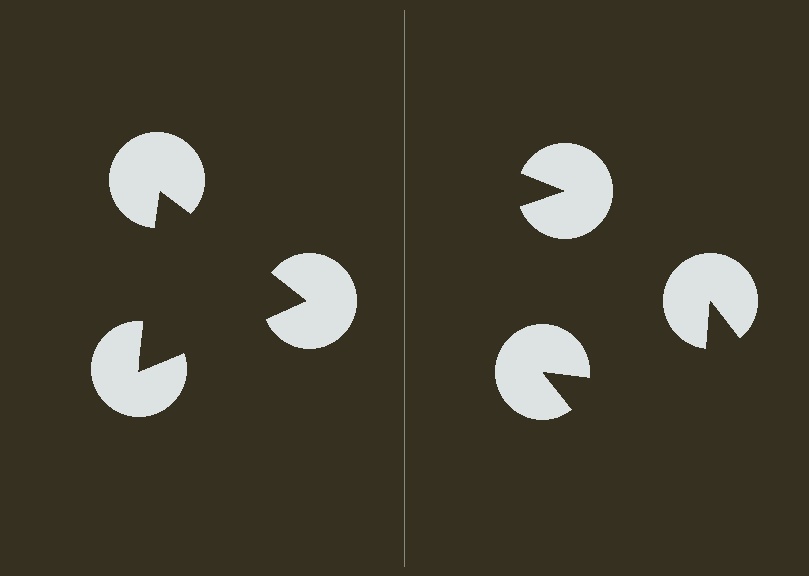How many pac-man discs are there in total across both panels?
6 — 3 on each side.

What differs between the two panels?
The pac-man discs are positioned identically on both sides; only the wedge orientations differ. On the left they align to a triangle; on the right they are misaligned.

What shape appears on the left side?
An illusory triangle.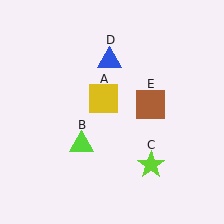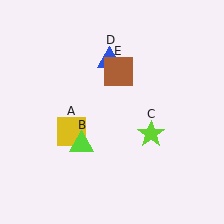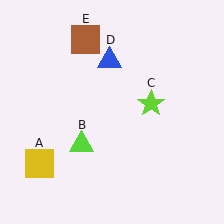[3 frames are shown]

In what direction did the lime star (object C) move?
The lime star (object C) moved up.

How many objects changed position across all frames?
3 objects changed position: yellow square (object A), lime star (object C), brown square (object E).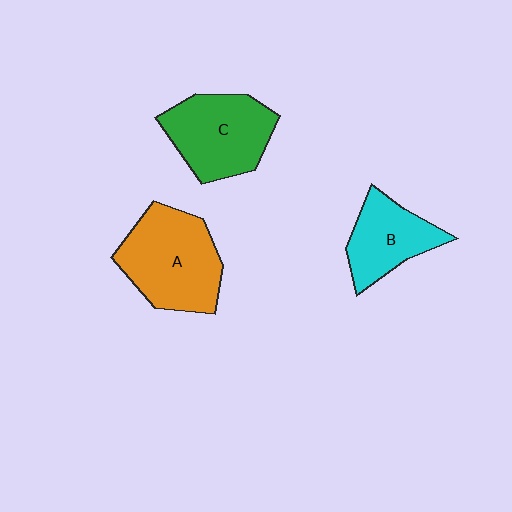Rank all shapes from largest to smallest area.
From largest to smallest: A (orange), C (green), B (cyan).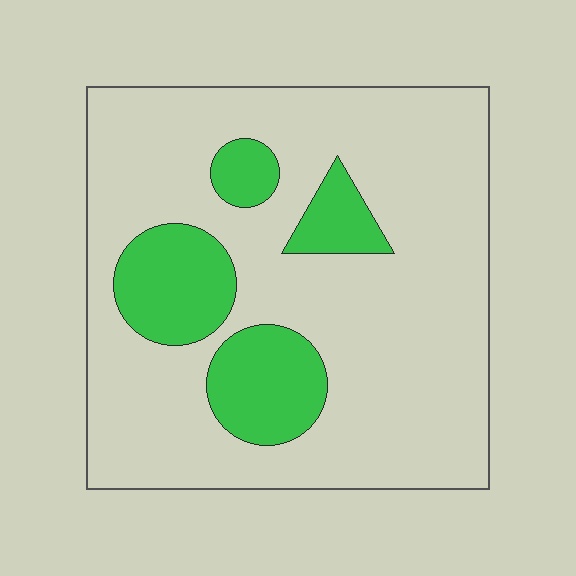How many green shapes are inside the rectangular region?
4.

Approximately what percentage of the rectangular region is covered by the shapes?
Approximately 20%.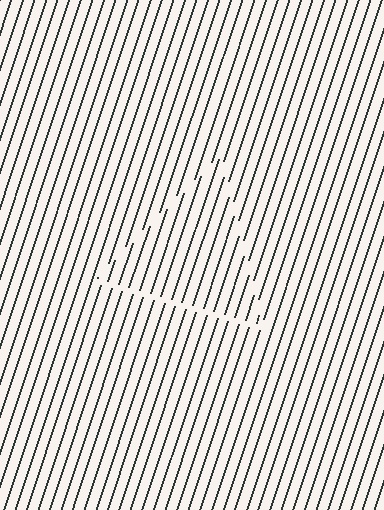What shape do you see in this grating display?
An illusory triangle. The interior of the shape contains the same grating, shifted by half a period — the contour is defined by the phase discontinuity where line-ends from the inner and outer gratings abut.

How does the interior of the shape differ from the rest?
The interior of the shape contains the same grating, shifted by half a period — the contour is defined by the phase discontinuity where line-ends from the inner and outer gratings abut.